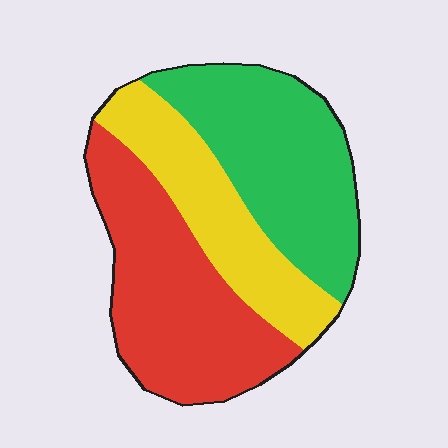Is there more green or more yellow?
Green.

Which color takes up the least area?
Yellow, at roughly 25%.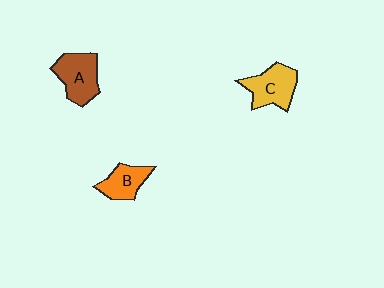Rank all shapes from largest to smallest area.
From largest to smallest: A (brown), C (yellow), B (orange).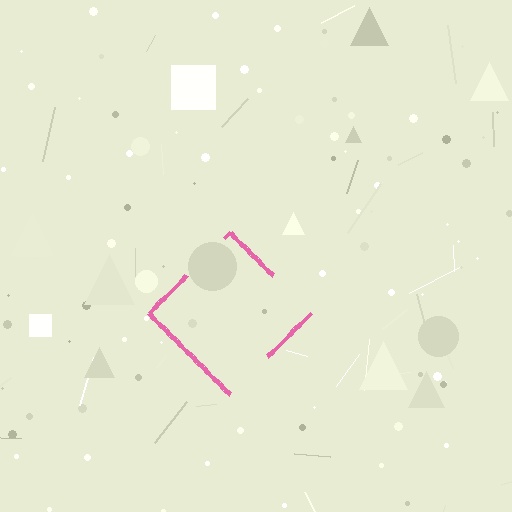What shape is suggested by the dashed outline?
The dashed outline suggests a diamond.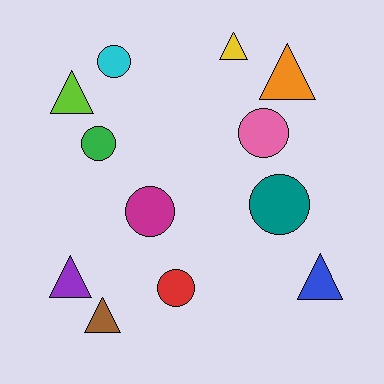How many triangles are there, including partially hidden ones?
There are 6 triangles.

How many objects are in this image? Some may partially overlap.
There are 12 objects.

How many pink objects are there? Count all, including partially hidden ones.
There is 1 pink object.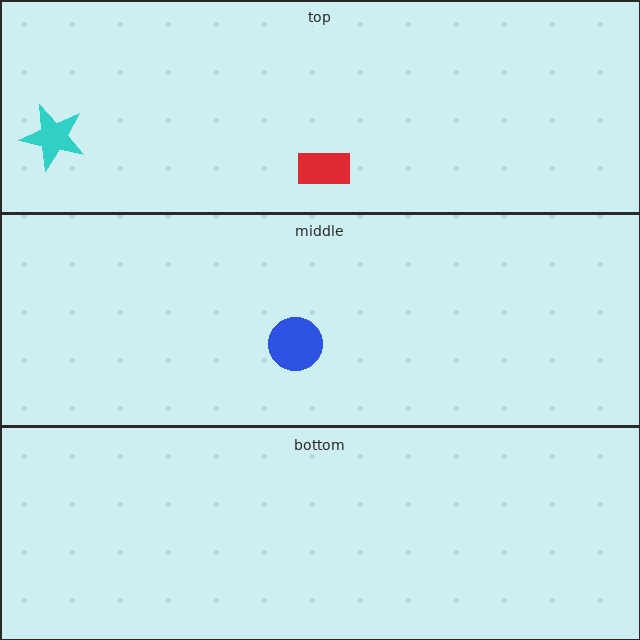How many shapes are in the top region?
2.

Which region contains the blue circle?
The middle region.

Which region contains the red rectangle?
The top region.